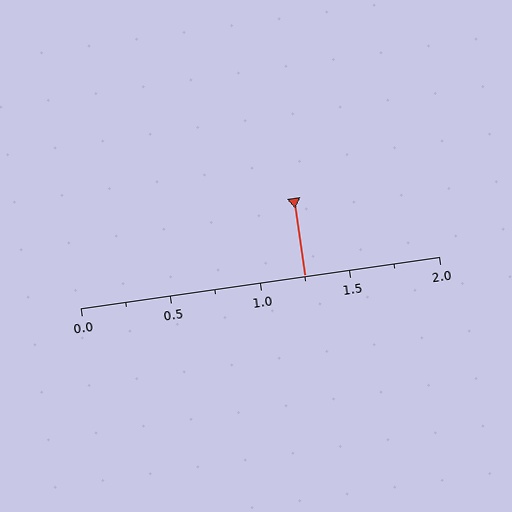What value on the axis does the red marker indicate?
The marker indicates approximately 1.25.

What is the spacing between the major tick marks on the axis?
The major ticks are spaced 0.5 apart.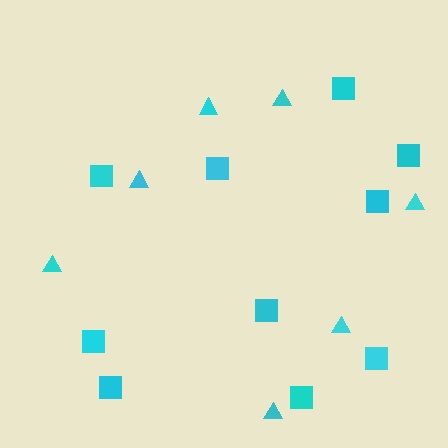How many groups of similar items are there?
There are 2 groups: one group of squares (10) and one group of triangles (7).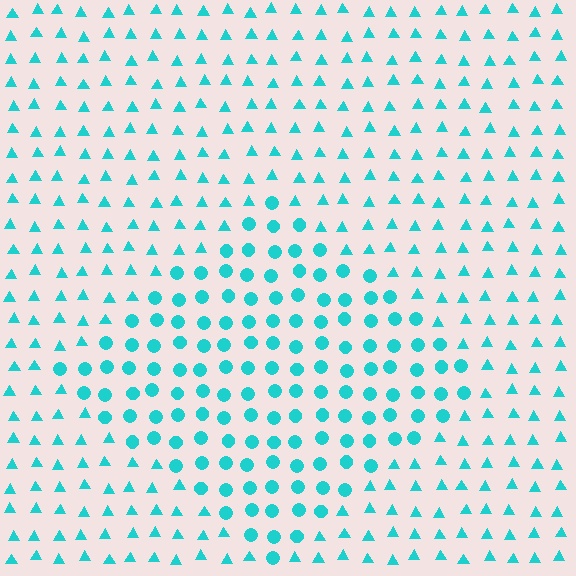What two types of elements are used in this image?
The image uses circles inside the diamond region and triangles outside it.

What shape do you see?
I see a diamond.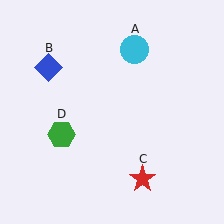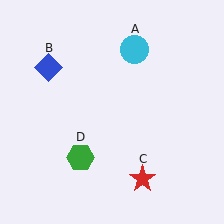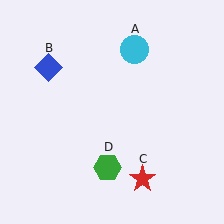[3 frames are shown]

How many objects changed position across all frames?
1 object changed position: green hexagon (object D).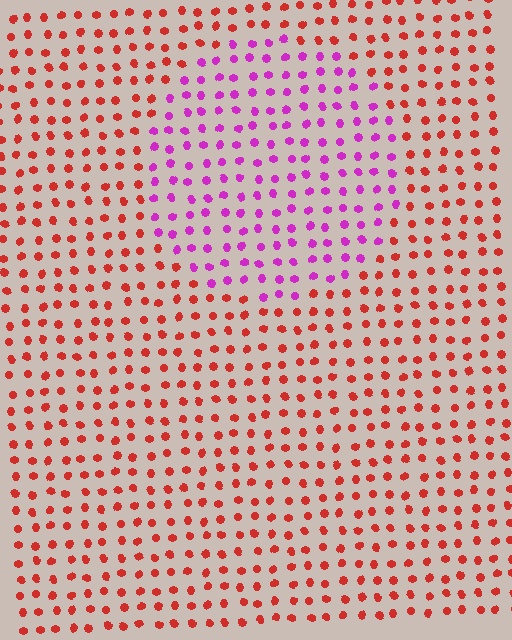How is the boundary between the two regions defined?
The boundary is defined purely by a slight shift in hue (about 59 degrees). Spacing, size, and orientation are identical on both sides.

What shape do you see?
I see a circle.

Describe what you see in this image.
The image is filled with small red elements in a uniform arrangement. A circle-shaped region is visible where the elements are tinted to a slightly different hue, forming a subtle color boundary.